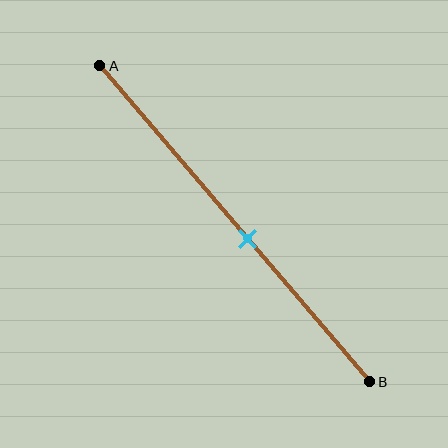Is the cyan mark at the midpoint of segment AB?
No, the mark is at about 55% from A, not at the 50% midpoint.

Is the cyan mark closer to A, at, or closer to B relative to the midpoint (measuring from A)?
The cyan mark is closer to point B than the midpoint of segment AB.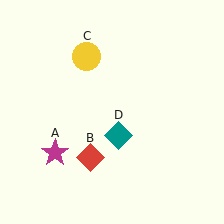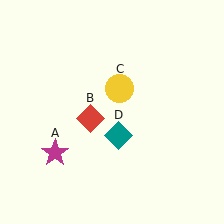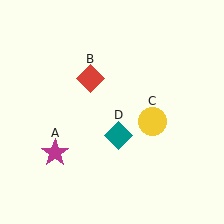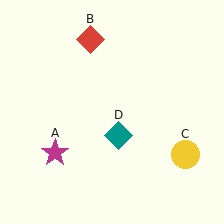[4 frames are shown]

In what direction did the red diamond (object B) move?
The red diamond (object B) moved up.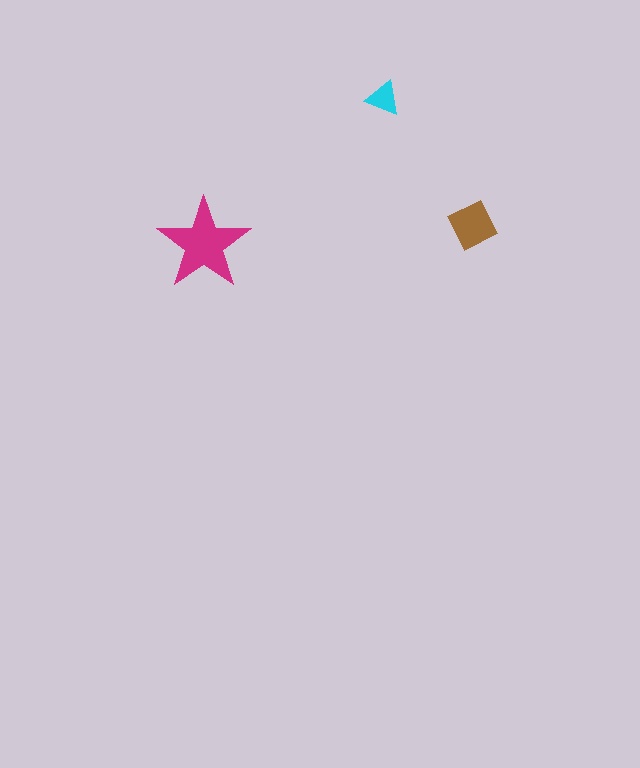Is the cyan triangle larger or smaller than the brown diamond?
Smaller.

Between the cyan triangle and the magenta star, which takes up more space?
The magenta star.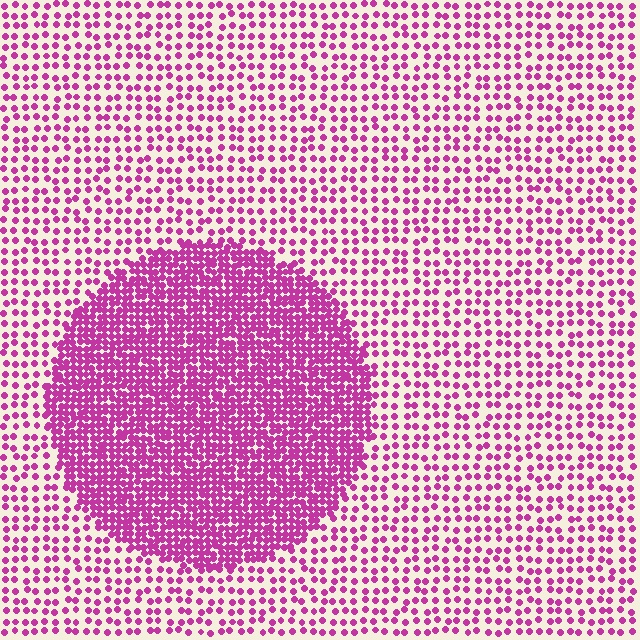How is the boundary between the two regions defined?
The boundary is defined by a change in element density (approximately 2.6x ratio). All elements are the same color, size, and shape.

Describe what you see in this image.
The image contains small magenta elements arranged at two different densities. A circle-shaped region is visible where the elements are more densely packed than the surrounding area.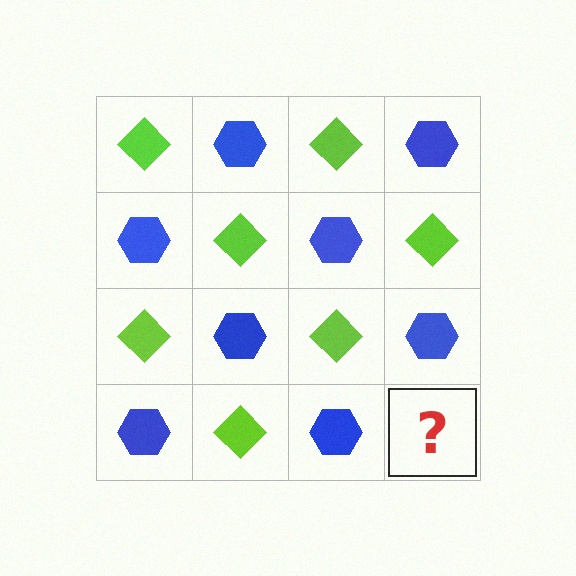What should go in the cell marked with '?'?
The missing cell should contain a lime diamond.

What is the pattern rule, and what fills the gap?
The rule is that it alternates lime diamond and blue hexagon in a checkerboard pattern. The gap should be filled with a lime diamond.